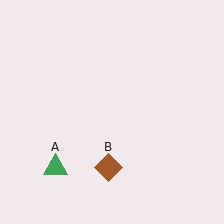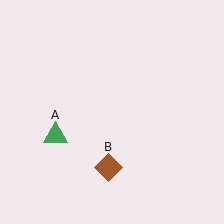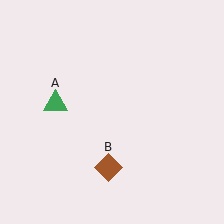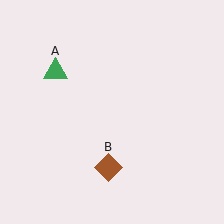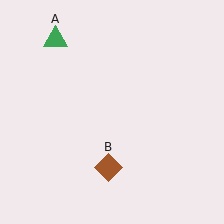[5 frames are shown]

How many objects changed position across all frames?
1 object changed position: green triangle (object A).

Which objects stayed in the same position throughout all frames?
Brown diamond (object B) remained stationary.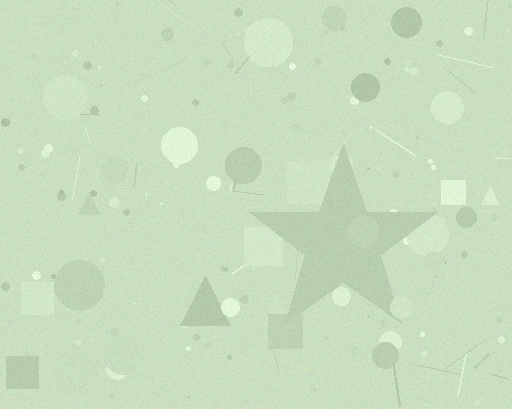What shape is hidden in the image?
A star is hidden in the image.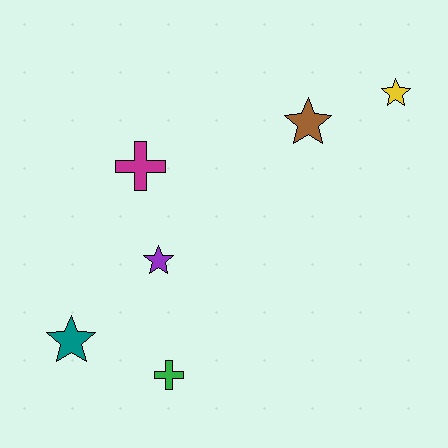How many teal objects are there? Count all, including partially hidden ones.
There is 1 teal object.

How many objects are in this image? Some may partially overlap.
There are 6 objects.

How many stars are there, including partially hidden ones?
There are 4 stars.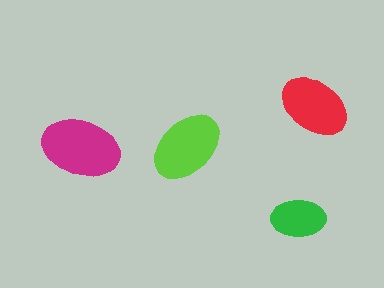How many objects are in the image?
There are 4 objects in the image.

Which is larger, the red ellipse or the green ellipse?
The red one.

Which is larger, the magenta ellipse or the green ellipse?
The magenta one.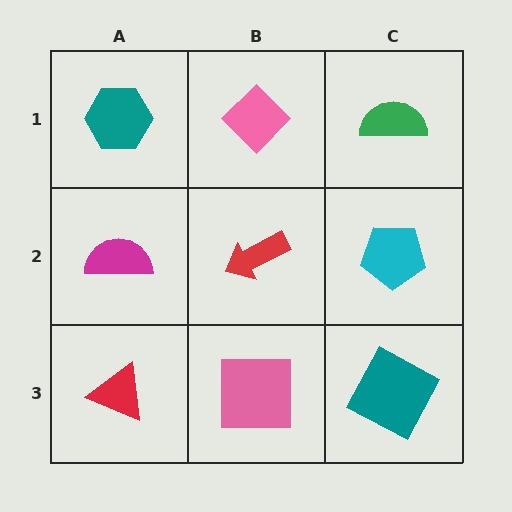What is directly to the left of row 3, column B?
A red triangle.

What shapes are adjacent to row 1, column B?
A red arrow (row 2, column B), a teal hexagon (row 1, column A), a green semicircle (row 1, column C).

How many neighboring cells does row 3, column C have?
2.